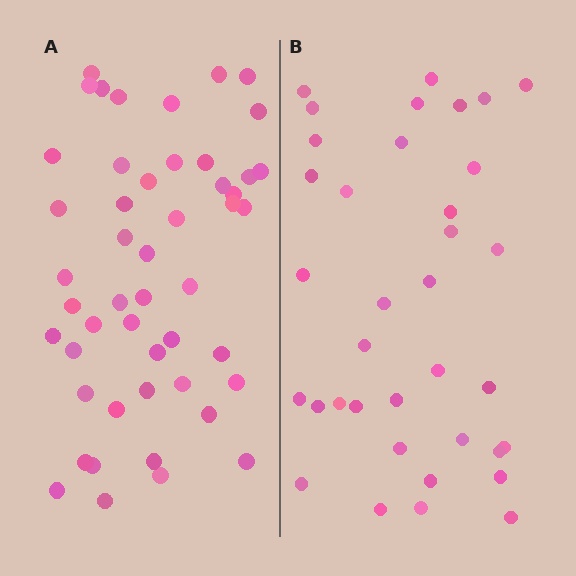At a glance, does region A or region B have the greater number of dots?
Region A (the left region) has more dots.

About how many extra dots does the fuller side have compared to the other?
Region A has approximately 15 more dots than region B.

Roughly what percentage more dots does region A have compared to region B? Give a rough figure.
About 35% more.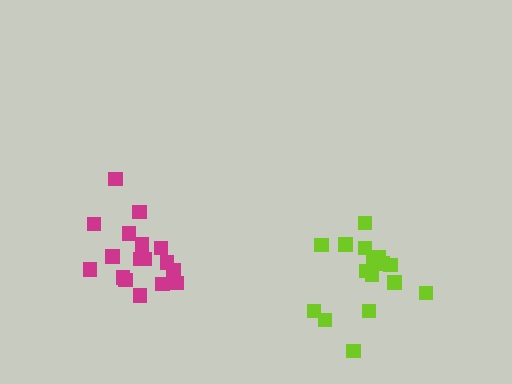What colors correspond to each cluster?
The clusters are colored: magenta, lime.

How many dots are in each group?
Group 1: 17 dots, Group 2: 16 dots (33 total).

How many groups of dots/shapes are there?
There are 2 groups.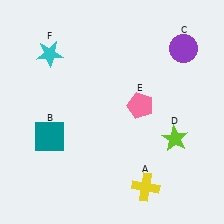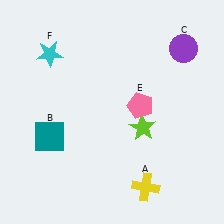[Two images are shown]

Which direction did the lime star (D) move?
The lime star (D) moved left.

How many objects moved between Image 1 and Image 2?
1 object moved between the two images.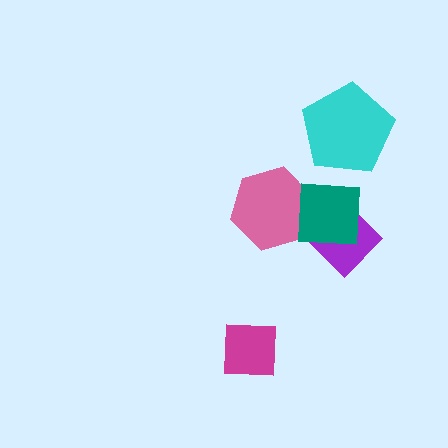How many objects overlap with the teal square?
2 objects overlap with the teal square.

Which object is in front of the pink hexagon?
The teal square is in front of the pink hexagon.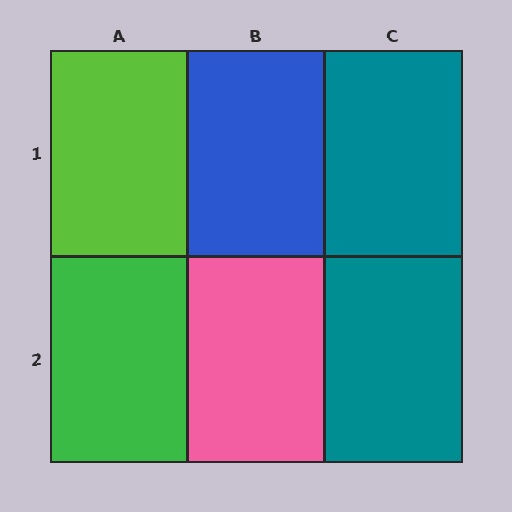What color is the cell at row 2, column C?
Teal.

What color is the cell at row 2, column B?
Pink.